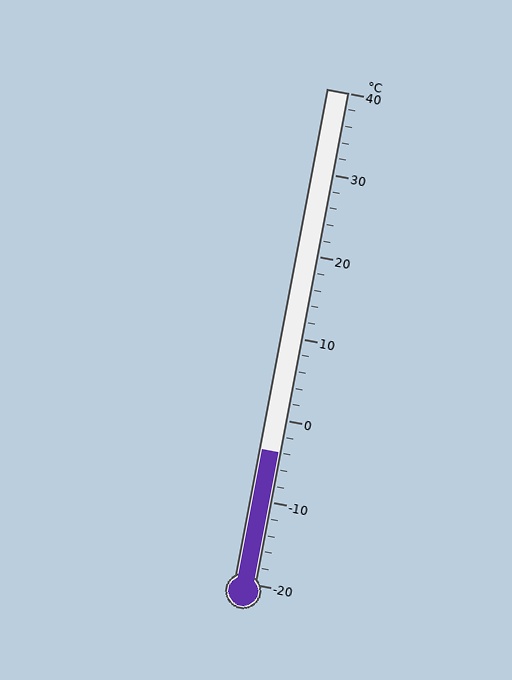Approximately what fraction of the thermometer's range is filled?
The thermometer is filled to approximately 25% of its range.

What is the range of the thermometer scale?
The thermometer scale ranges from -20°C to 40°C.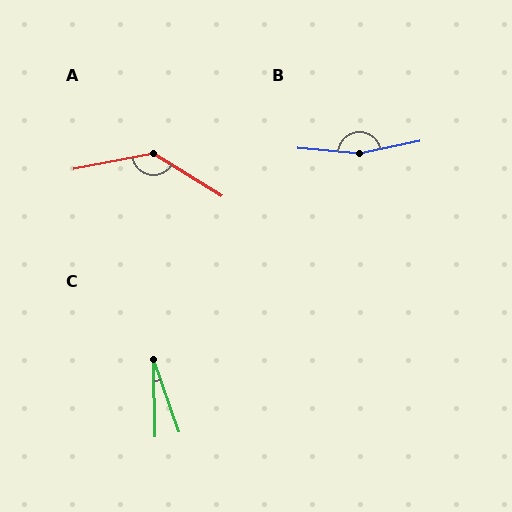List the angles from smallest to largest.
C (18°), A (137°), B (163°).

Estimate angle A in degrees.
Approximately 137 degrees.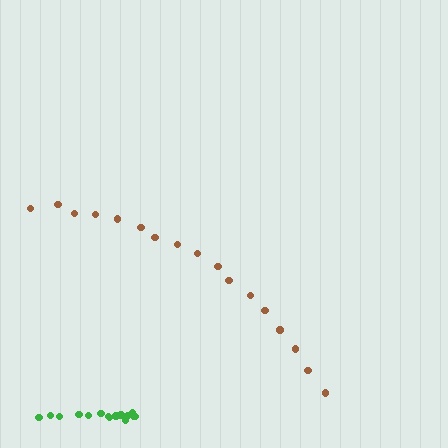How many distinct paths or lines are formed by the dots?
There are 2 distinct paths.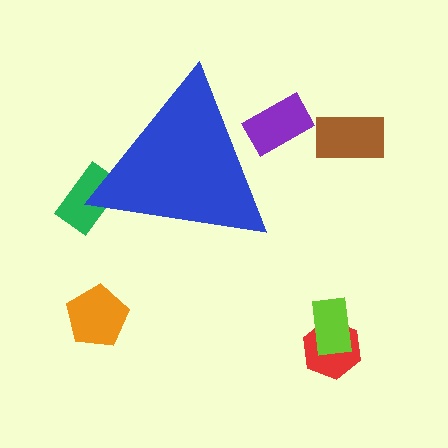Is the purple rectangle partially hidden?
Yes, the purple rectangle is partially hidden behind the blue triangle.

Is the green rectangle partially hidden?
Yes, the green rectangle is partially hidden behind the blue triangle.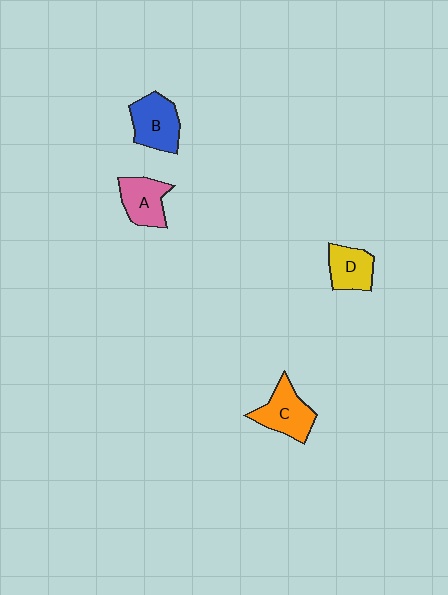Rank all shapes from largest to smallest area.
From largest to smallest: B (blue), C (orange), A (pink), D (yellow).